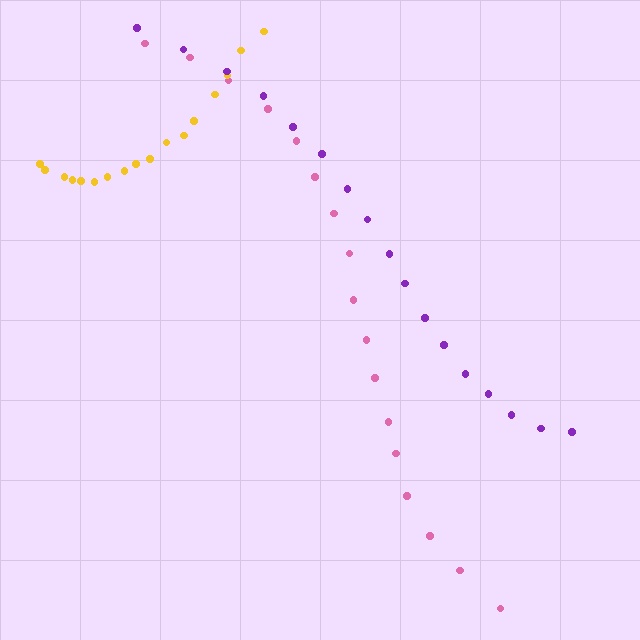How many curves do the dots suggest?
There are 3 distinct paths.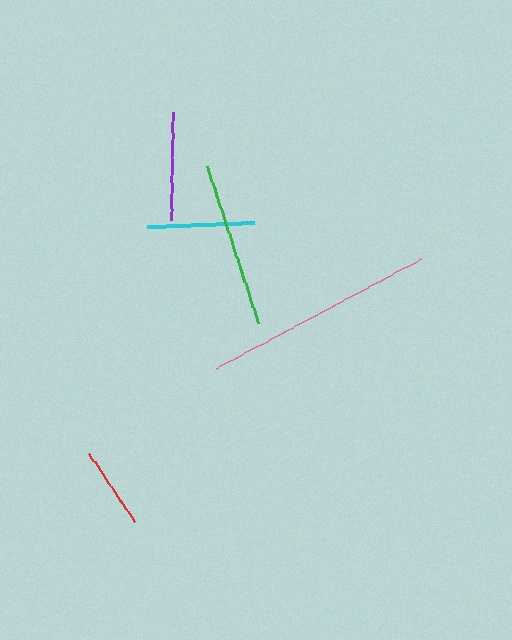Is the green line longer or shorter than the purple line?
The green line is longer than the purple line.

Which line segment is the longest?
The pink line is the longest at approximately 232 pixels.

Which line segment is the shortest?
The red line is the shortest at approximately 82 pixels.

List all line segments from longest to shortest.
From longest to shortest: pink, green, purple, cyan, red.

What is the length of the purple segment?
The purple segment is approximately 108 pixels long.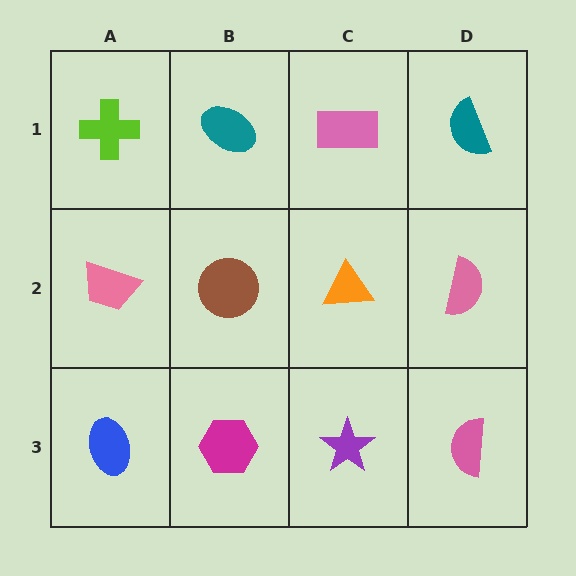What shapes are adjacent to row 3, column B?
A brown circle (row 2, column B), a blue ellipse (row 3, column A), a purple star (row 3, column C).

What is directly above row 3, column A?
A pink trapezoid.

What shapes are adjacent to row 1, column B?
A brown circle (row 2, column B), a lime cross (row 1, column A), a pink rectangle (row 1, column C).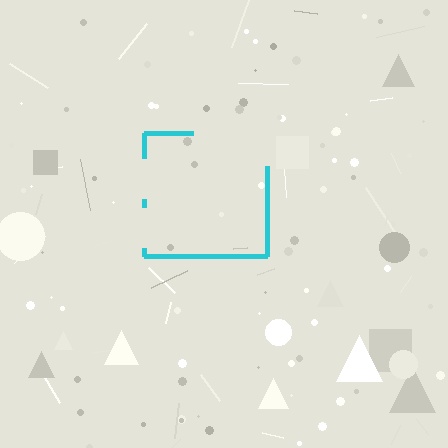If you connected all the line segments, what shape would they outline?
They would outline a square.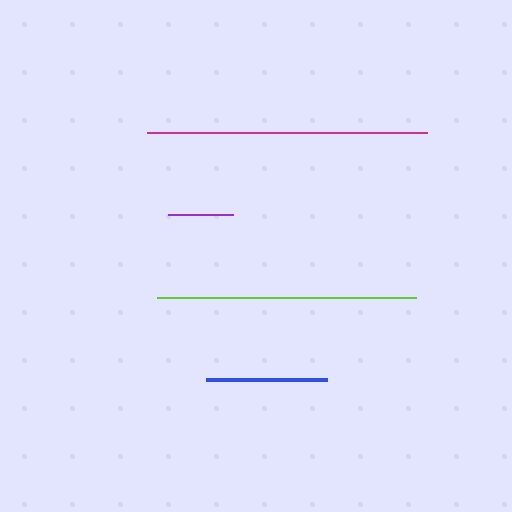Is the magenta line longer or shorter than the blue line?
The magenta line is longer than the blue line.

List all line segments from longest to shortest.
From longest to shortest: magenta, lime, blue, purple.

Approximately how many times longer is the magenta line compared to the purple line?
The magenta line is approximately 4.3 times the length of the purple line.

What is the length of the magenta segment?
The magenta segment is approximately 280 pixels long.